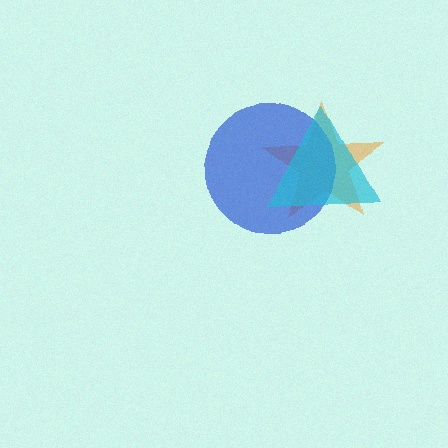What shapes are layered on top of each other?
The layered shapes are: an orange star, a blue circle, a cyan triangle.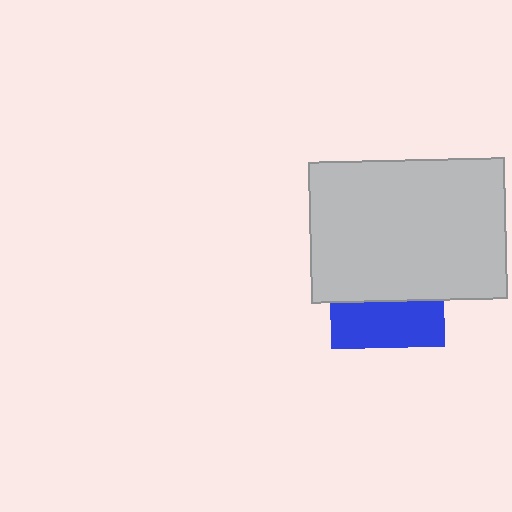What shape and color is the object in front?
The object in front is a light gray rectangle.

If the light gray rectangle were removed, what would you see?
You would see the complete blue square.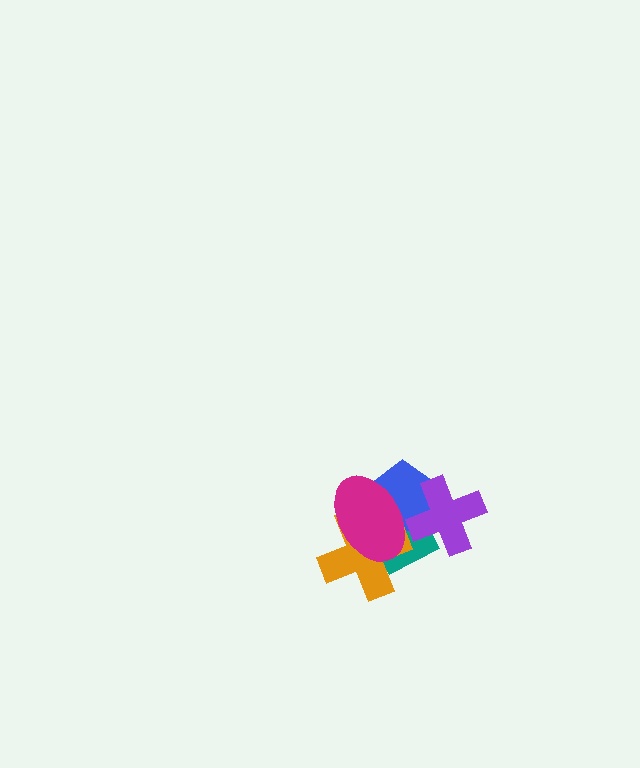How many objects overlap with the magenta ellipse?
4 objects overlap with the magenta ellipse.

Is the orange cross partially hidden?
Yes, it is partially covered by another shape.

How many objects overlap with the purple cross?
3 objects overlap with the purple cross.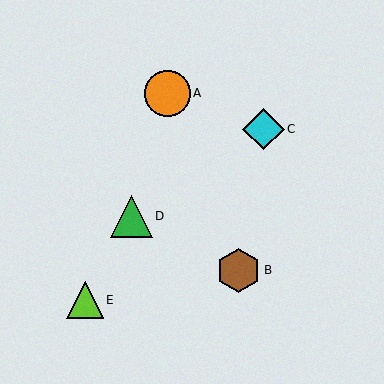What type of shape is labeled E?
Shape E is a lime triangle.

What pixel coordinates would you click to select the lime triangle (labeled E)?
Click at (85, 300) to select the lime triangle E.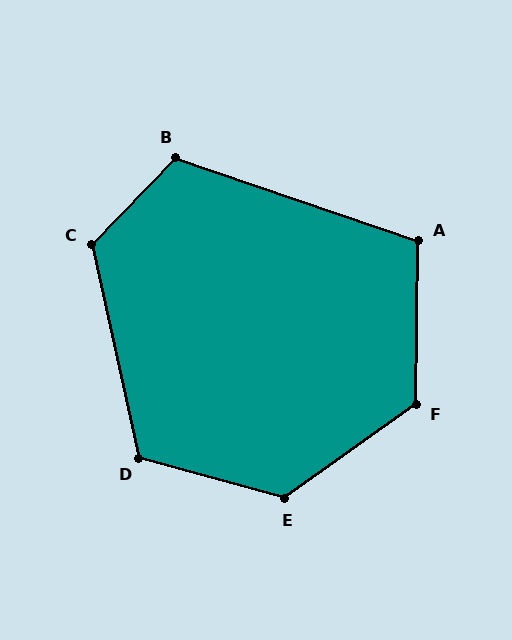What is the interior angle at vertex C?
Approximately 123 degrees (obtuse).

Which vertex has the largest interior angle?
E, at approximately 129 degrees.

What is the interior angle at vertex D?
Approximately 118 degrees (obtuse).